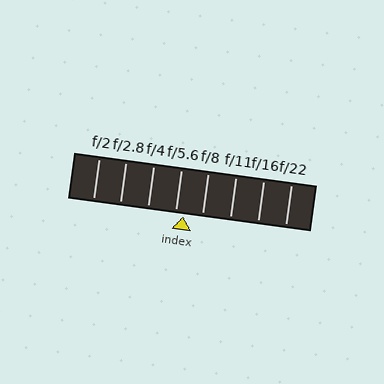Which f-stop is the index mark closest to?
The index mark is closest to f/5.6.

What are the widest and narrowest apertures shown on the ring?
The widest aperture shown is f/2 and the narrowest is f/22.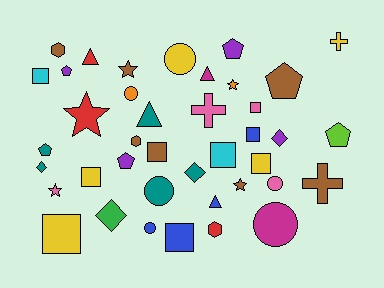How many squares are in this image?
There are 9 squares.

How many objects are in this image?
There are 40 objects.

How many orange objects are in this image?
There are 2 orange objects.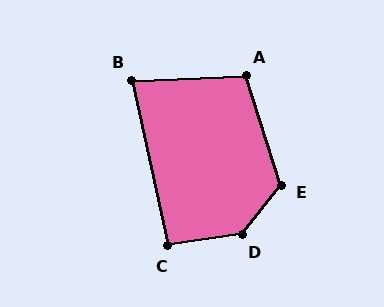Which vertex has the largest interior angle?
D, at approximately 138 degrees.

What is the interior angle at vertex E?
Approximately 123 degrees (obtuse).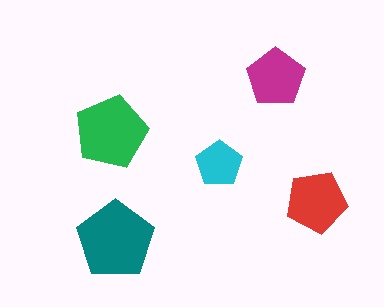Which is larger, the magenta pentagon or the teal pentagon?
The teal one.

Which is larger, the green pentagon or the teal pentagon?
The teal one.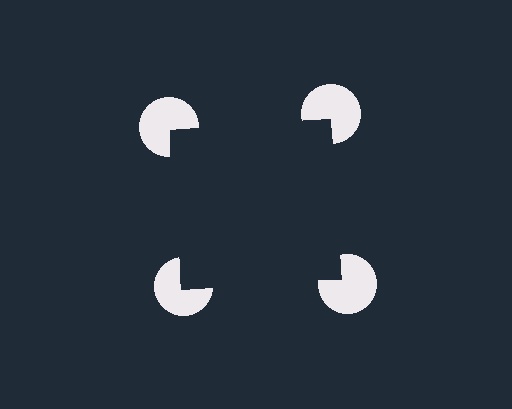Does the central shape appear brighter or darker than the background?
It typically appears slightly darker than the background, even though no actual brightness change is drawn.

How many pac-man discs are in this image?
There are 4 — one at each vertex of the illusory square.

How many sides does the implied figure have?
4 sides.